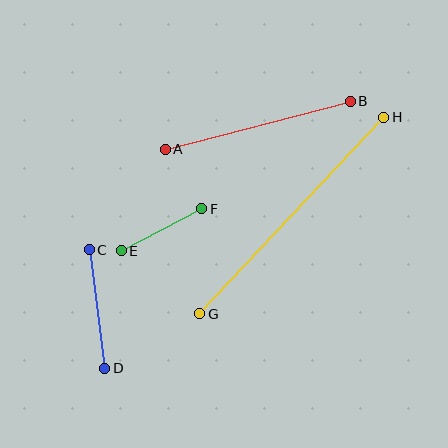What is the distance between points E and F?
The distance is approximately 91 pixels.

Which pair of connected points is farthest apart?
Points G and H are farthest apart.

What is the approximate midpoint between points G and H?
The midpoint is at approximately (292, 216) pixels.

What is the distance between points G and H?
The distance is approximately 269 pixels.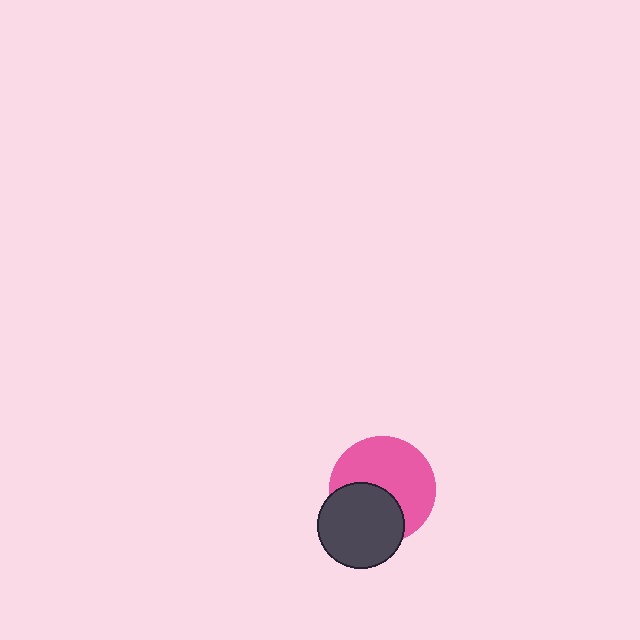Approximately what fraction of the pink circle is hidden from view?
Roughly 38% of the pink circle is hidden behind the dark gray circle.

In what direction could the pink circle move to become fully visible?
The pink circle could move toward the upper-right. That would shift it out from behind the dark gray circle entirely.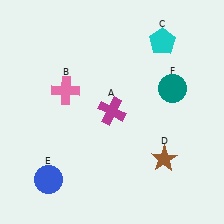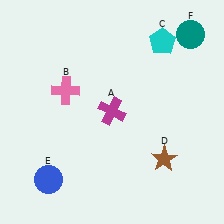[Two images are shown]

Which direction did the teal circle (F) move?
The teal circle (F) moved up.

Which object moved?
The teal circle (F) moved up.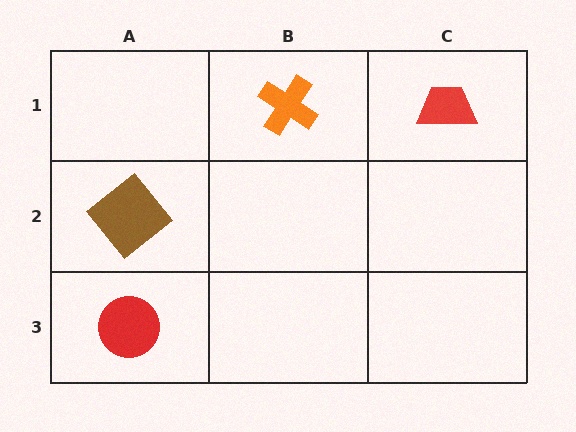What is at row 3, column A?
A red circle.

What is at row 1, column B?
An orange cross.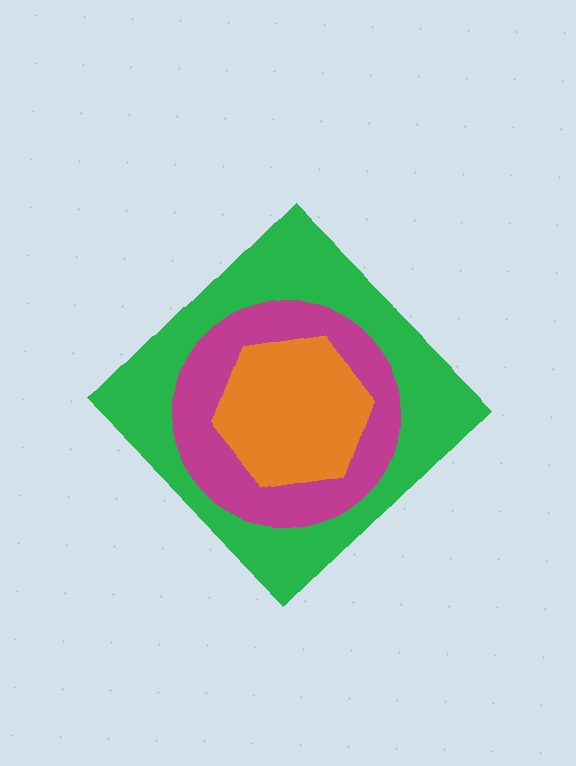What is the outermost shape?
The green diamond.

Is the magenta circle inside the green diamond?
Yes.